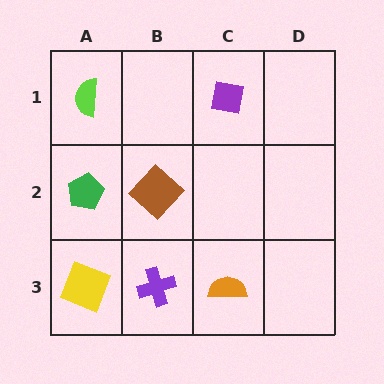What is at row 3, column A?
A yellow square.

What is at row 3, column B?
A purple cross.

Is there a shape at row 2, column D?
No, that cell is empty.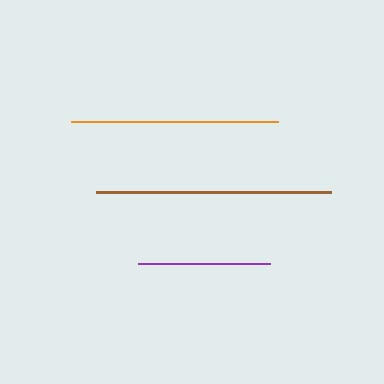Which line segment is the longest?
The brown line is the longest at approximately 235 pixels.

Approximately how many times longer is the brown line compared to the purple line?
The brown line is approximately 1.8 times the length of the purple line.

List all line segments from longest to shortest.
From longest to shortest: brown, orange, purple.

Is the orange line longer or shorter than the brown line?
The brown line is longer than the orange line.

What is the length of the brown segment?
The brown segment is approximately 235 pixels long.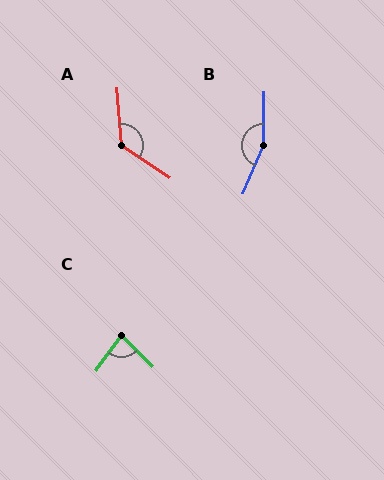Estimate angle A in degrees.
Approximately 128 degrees.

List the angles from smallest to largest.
C (80°), A (128°), B (158°).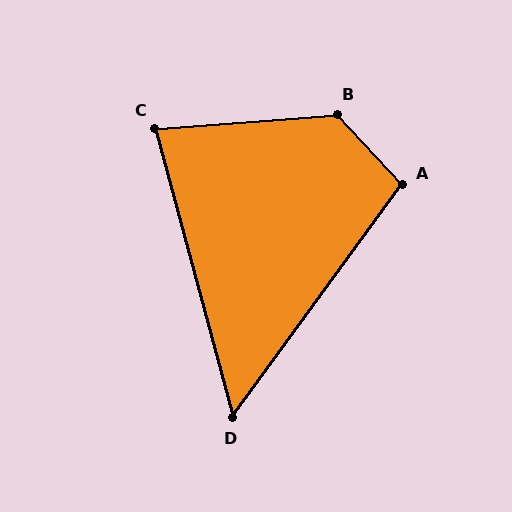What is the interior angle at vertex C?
Approximately 79 degrees (acute).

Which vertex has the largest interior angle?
B, at approximately 129 degrees.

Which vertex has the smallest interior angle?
D, at approximately 51 degrees.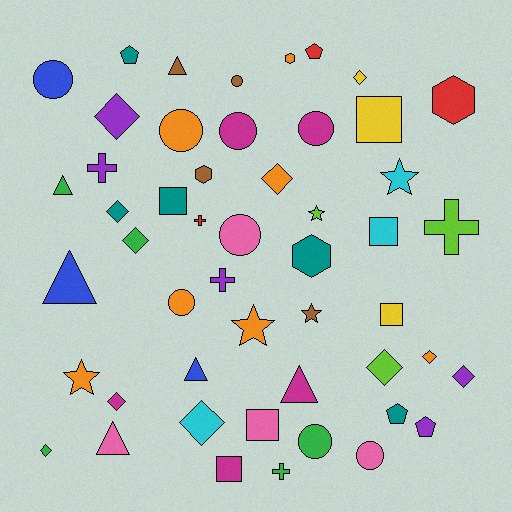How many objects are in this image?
There are 50 objects.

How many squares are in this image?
There are 6 squares.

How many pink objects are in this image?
There are 4 pink objects.